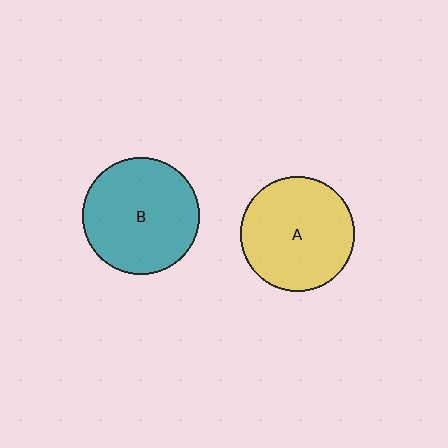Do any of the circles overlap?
No, none of the circles overlap.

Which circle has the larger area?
Circle B (teal).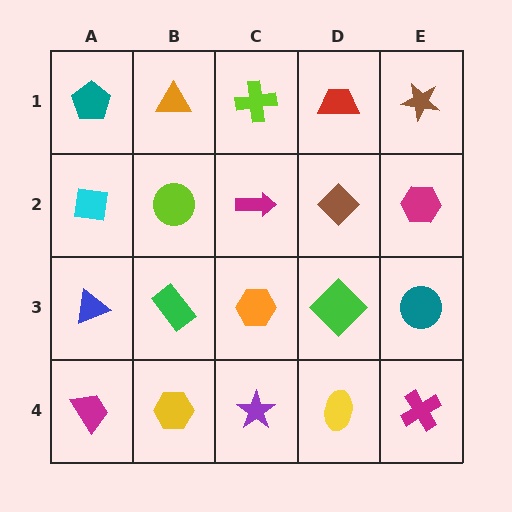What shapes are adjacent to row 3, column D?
A brown diamond (row 2, column D), a yellow ellipse (row 4, column D), an orange hexagon (row 3, column C), a teal circle (row 3, column E).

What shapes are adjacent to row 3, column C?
A magenta arrow (row 2, column C), a purple star (row 4, column C), a green rectangle (row 3, column B), a green diamond (row 3, column D).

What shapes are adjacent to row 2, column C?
A lime cross (row 1, column C), an orange hexagon (row 3, column C), a lime circle (row 2, column B), a brown diamond (row 2, column D).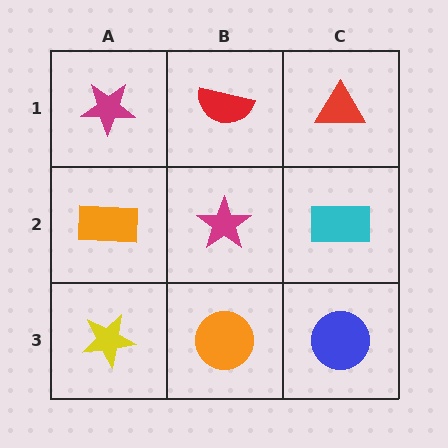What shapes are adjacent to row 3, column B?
A magenta star (row 2, column B), a yellow star (row 3, column A), a blue circle (row 3, column C).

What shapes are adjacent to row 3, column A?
An orange rectangle (row 2, column A), an orange circle (row 3, column B).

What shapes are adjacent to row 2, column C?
A red triangle (row 1, column C), a blue circle (row 3, column C), a magenta star (row 2, column B).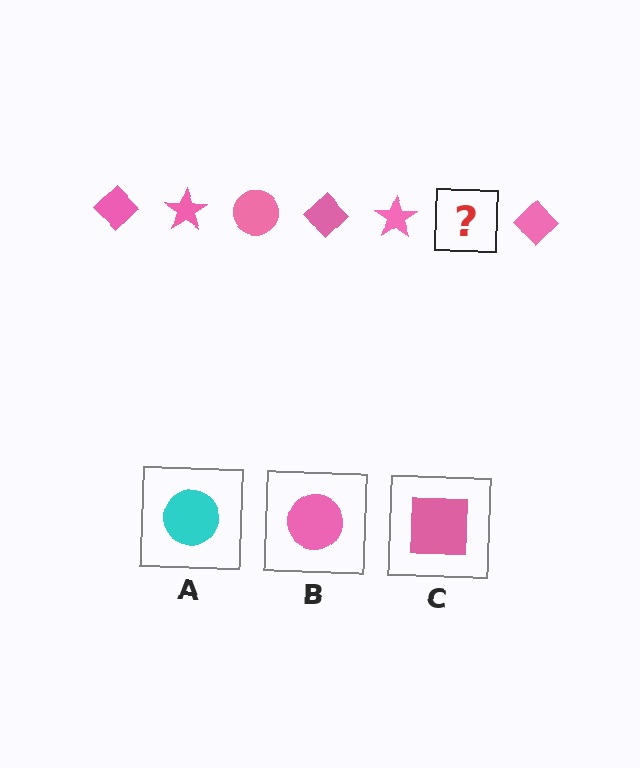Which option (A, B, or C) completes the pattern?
B.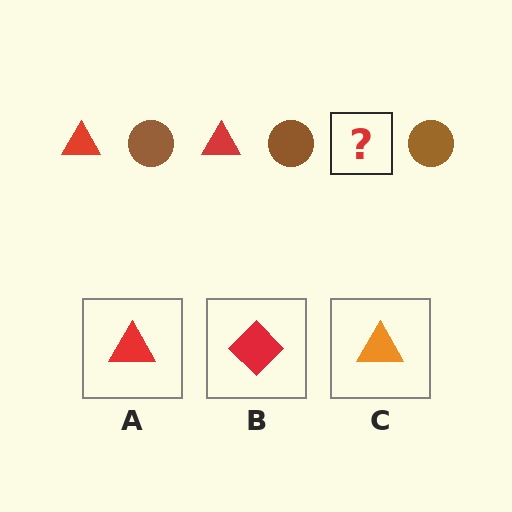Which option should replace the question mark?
Option A.